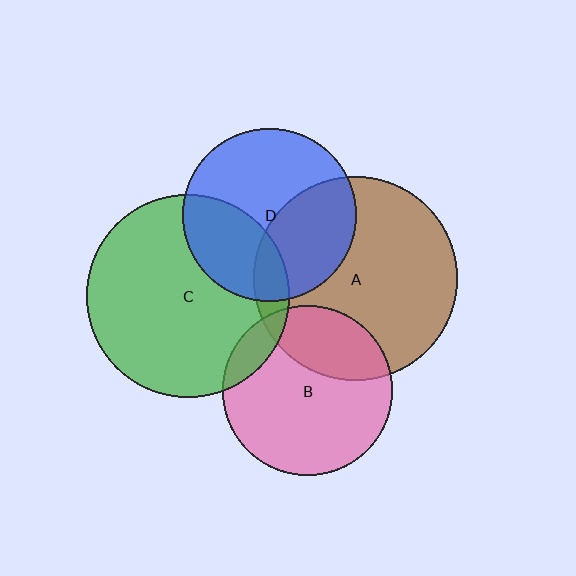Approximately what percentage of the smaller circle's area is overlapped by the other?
Approximately 30%.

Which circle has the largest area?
Circle A (brown).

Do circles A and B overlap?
Yes.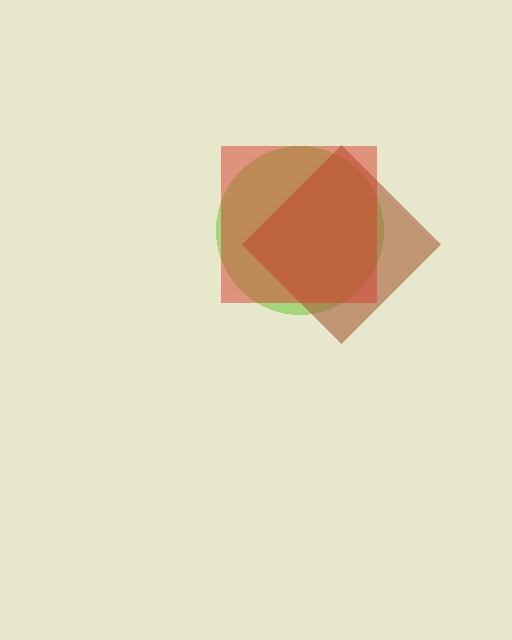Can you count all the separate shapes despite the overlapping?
Yes, there are 3 separate shapes.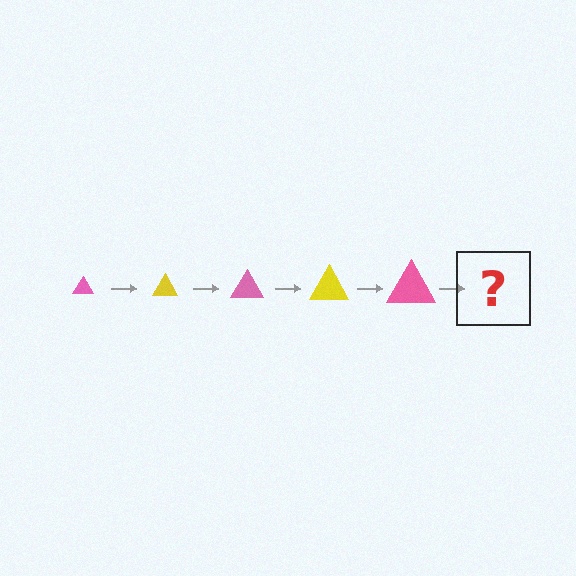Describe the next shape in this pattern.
It should be a yellow triangle, larger than the previous one.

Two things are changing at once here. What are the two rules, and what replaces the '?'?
The two rules are that the triangle grows larger each step and the color cycles through pink and yellow. The '?' should be a yellow triangle, larger than the previous one.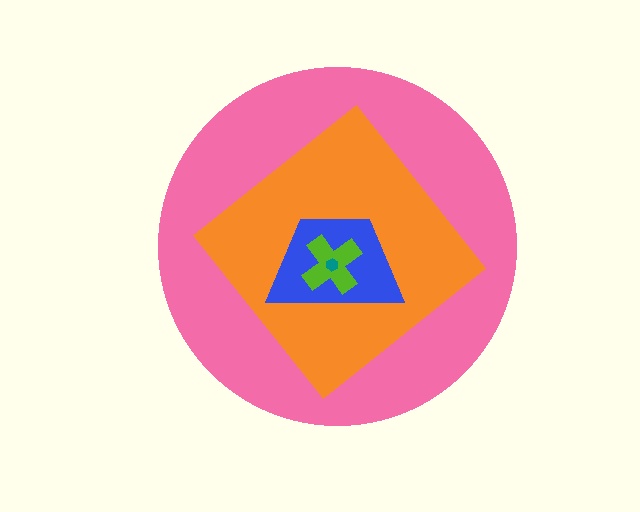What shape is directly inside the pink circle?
The orange diamond.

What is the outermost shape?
The pink circle.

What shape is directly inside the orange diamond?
The blue trapezoid.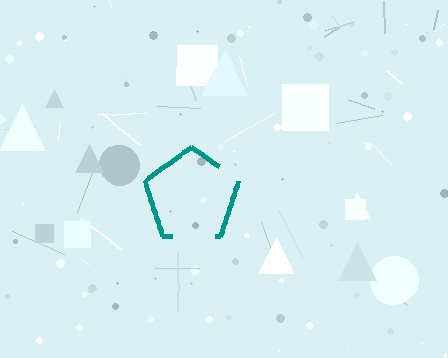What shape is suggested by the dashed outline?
The dashed outline suggests a pentagon.